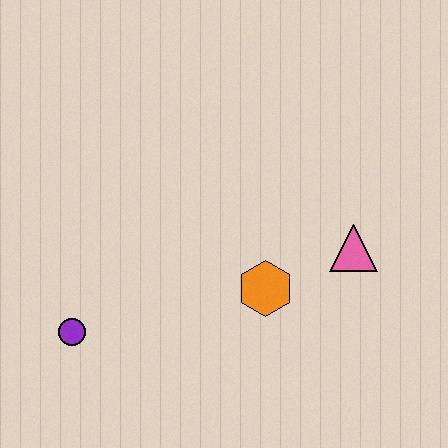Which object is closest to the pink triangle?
The orange hexagon is closest to the pink triangle.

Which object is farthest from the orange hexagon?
The purple circle is farthest from the orange hexagon.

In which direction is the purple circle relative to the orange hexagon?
The purple circle is to the left of the orange hexagon.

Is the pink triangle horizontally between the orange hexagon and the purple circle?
No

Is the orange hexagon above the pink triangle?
No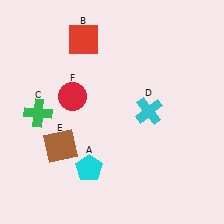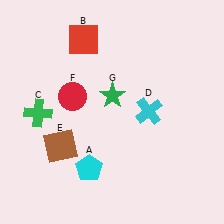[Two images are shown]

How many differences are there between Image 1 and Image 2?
There is 1 difference between the two images.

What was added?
A green star (G) was added in Image 2.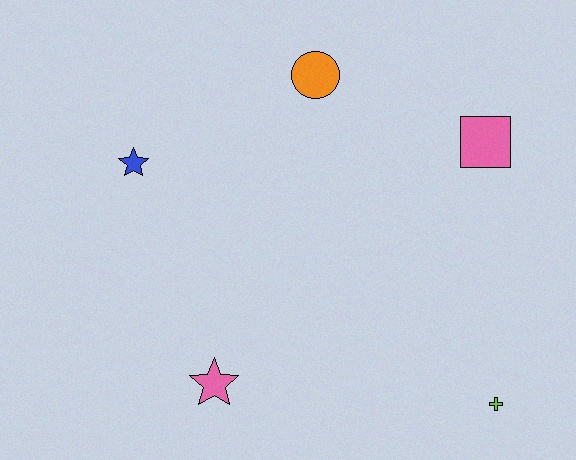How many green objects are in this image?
There are no green objects.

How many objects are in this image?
There are 5 objects.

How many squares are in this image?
There is 1 square.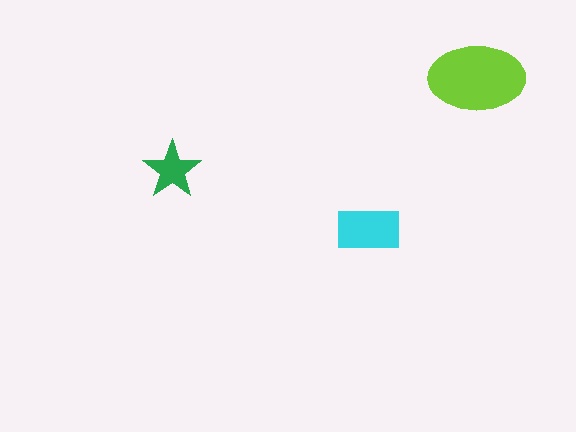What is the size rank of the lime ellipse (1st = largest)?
1st.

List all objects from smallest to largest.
The green star, the cyan rectangle, the lime ellipse.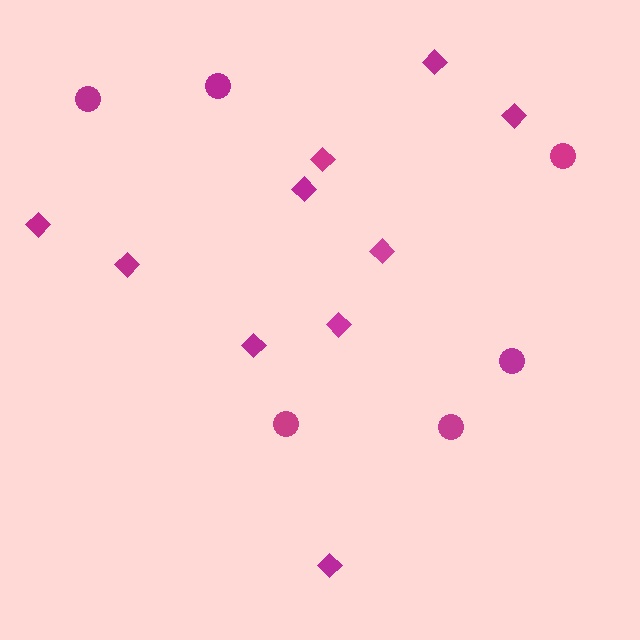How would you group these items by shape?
There are 2 groups: one group of diamonds (10) and one group of circles (6).